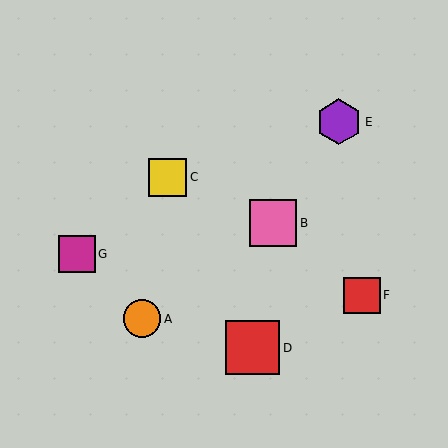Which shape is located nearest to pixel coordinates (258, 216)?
The pink square (labeled B) at (273, 223) is nearest to that location.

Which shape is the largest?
The red square (labeled D) is the largest.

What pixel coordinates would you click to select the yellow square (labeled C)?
Click at (168, 177) to select the yellow square C.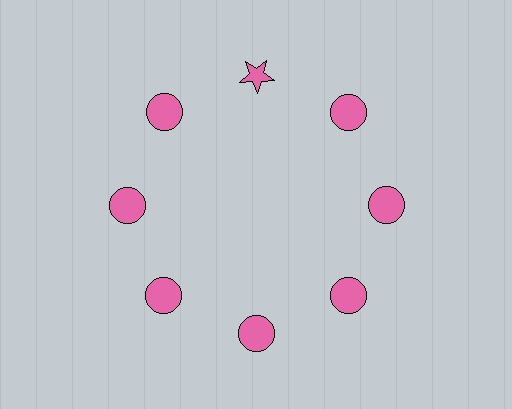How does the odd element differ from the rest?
It has a different shape: star instead of circle.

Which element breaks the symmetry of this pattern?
The pink star at roughly the 12 o'clock position breaks the symmetry. All other shapes are pink circles.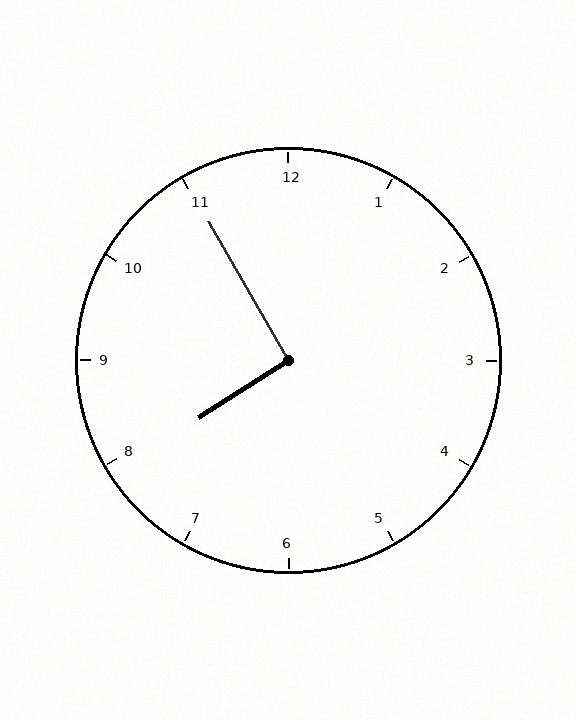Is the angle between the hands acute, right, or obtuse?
It is right.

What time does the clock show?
7:55.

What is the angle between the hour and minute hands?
Approximately 92 degrees.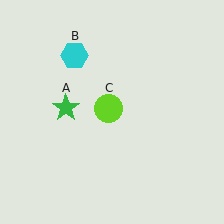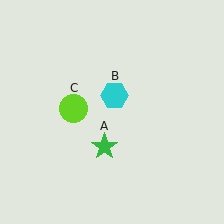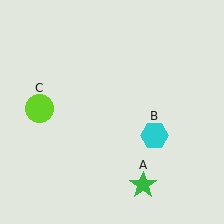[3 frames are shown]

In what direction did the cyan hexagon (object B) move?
The cyan hexagon (object B) moved down and to the right.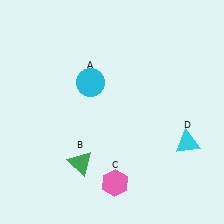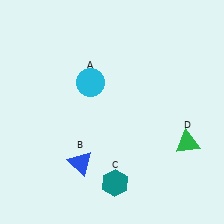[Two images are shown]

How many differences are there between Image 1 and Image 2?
There are 3 differences between the two images.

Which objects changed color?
B changed from green to blue. C changed from pink to teal. D changed from cyan to green.